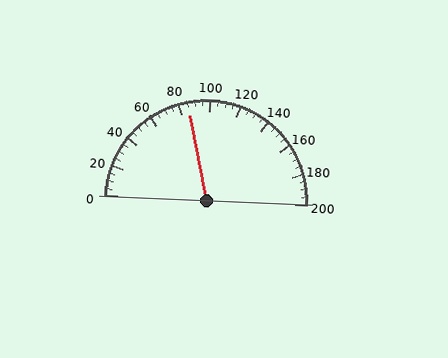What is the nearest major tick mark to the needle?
The nearest major tick mark is 80.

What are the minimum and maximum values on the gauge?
The gauge ranges from 0 to 200.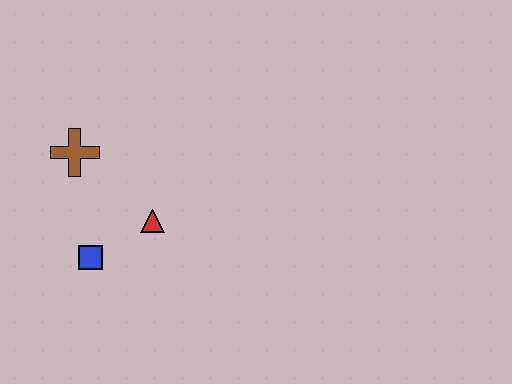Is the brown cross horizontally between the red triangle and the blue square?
No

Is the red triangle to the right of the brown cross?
Yes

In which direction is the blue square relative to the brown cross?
The blue square is below the brown cross.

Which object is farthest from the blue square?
The brown cross is farthest from the blue square.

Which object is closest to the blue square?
The red triangle is closest to the blue square.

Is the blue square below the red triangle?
Yes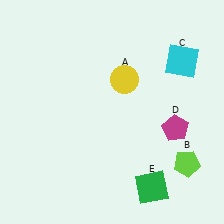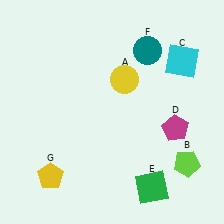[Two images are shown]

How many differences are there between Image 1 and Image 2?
There are 2 differences between the two images.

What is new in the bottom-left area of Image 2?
A yellow pentagon (G) was added in the bottom-left area of Image 2.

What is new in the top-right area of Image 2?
A teal circle (F) was added in the top-right area of Image 2.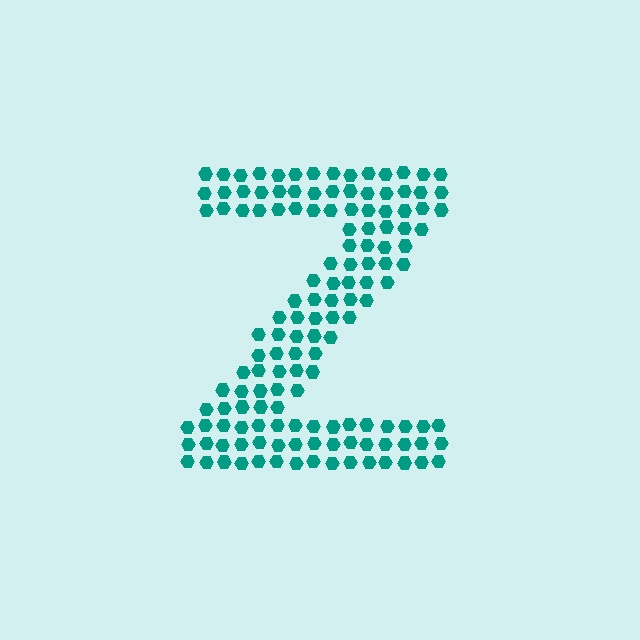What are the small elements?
The small elements are hexagons.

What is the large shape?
The large shape is the letter Z.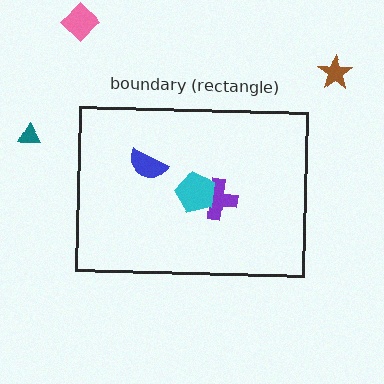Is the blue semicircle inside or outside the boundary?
Inside.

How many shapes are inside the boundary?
3 inside, 3 outside.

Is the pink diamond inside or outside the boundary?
Outside.